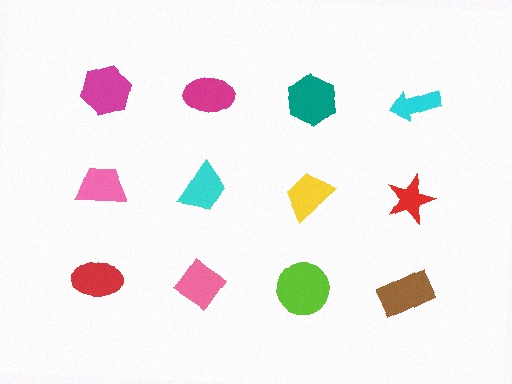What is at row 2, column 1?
A pink trapezoid.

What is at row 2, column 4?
A red star.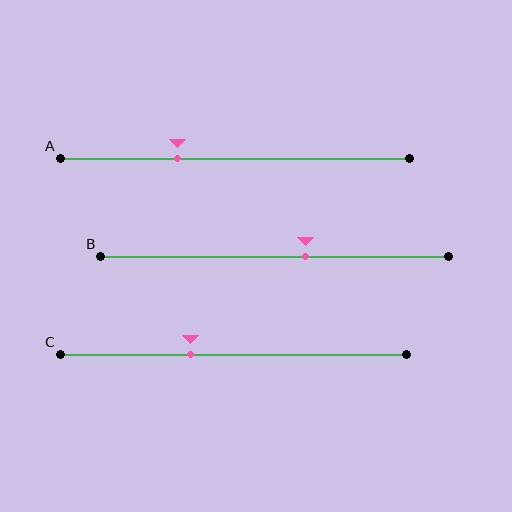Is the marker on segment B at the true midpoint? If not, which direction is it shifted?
No, the marker on segment B is shifted to the right by about 9% of the segment length.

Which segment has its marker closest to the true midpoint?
Segment B has its marker closest to the true midpoint.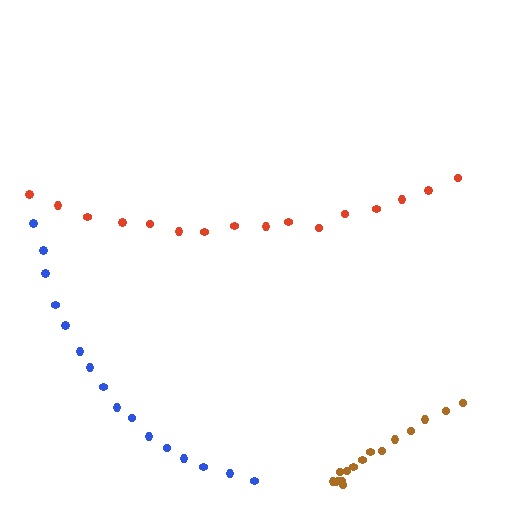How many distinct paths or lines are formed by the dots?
There are 3 distinct paths.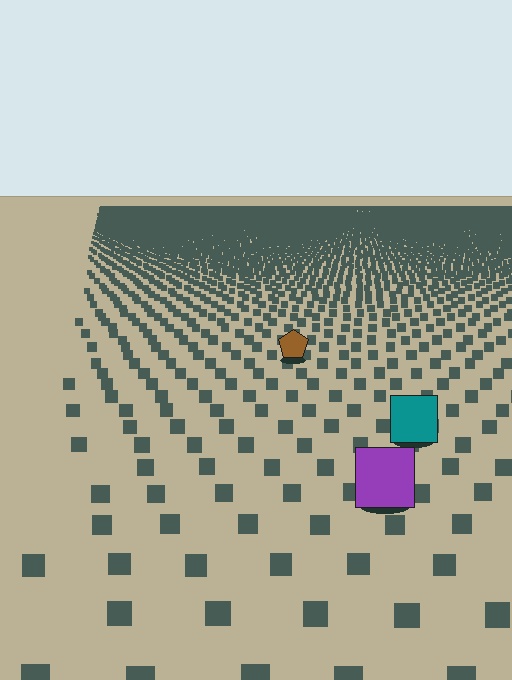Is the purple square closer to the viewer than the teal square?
Yes. The purple square is closer — you can tell from the texture gradient: the ground texture is coarser near it.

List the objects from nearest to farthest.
From nearest to farthest: the purple square, the teal square, the brown pentagon.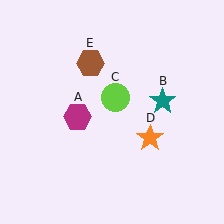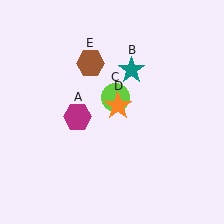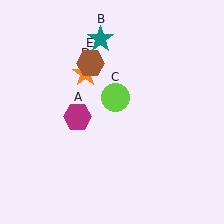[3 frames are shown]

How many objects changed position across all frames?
2 objects changed position: teal star (object B), orange star (object D).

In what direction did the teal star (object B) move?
The teal star (object B) moved up and to the left.